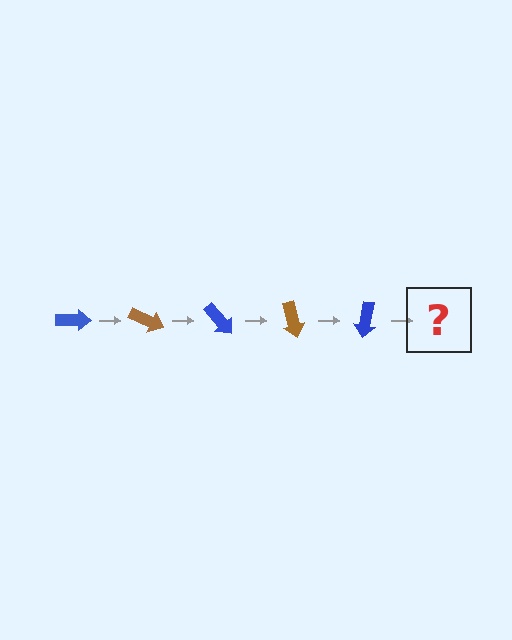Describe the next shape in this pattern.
It should be a brown arrow, rotated 125 degrees from the start.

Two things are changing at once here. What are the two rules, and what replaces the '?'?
The two rules are that it rotates 25 degrees each step and the color cycles through blue and brown. The '?' should be a brown arrow, rotated 125 degrees from the start.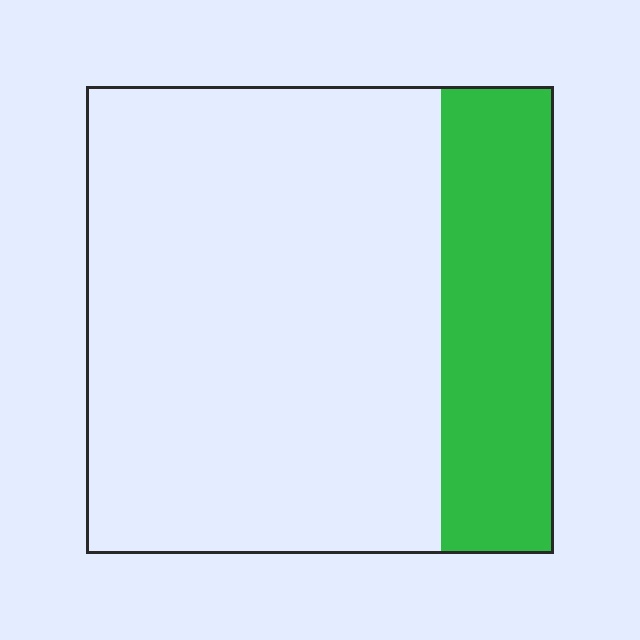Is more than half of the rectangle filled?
No.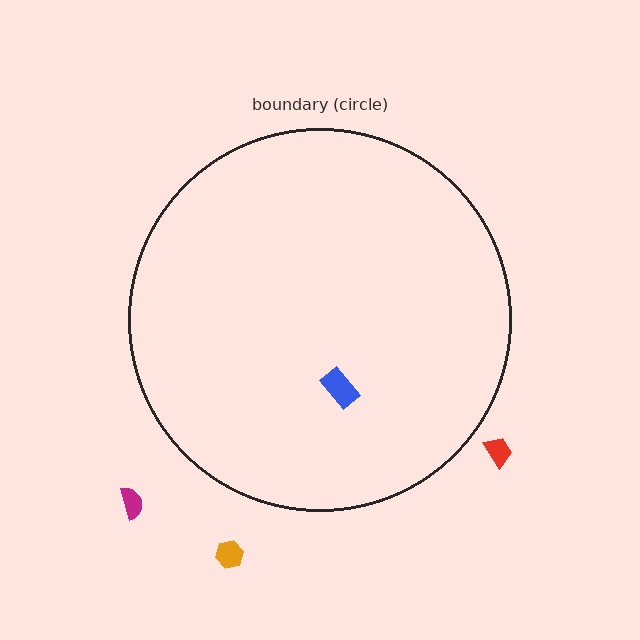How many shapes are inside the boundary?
1 inside, 3 outside.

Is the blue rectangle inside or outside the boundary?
Inside.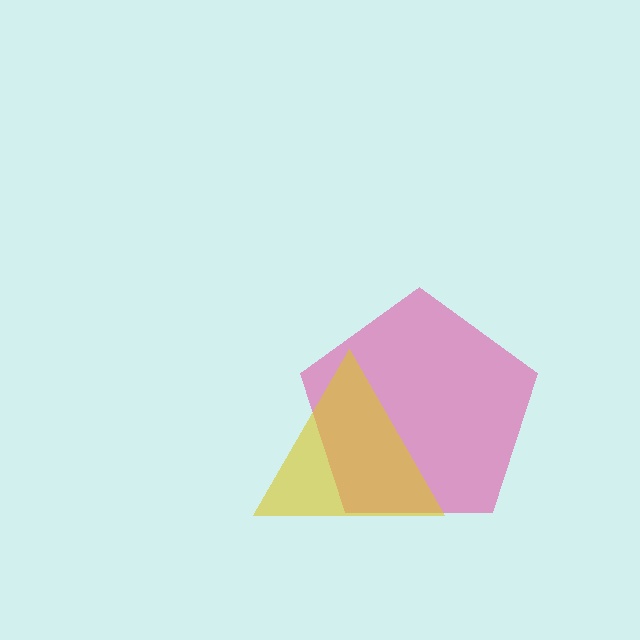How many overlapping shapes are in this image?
There are 2 overlapping shapes in the image.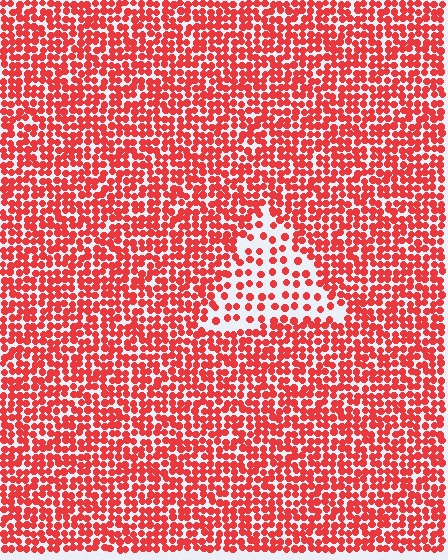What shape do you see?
I see a triangle.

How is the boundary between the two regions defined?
The boundary is defined by a change in element density (approximately 2.3x ratio). All elements are the same color, size, and shape.